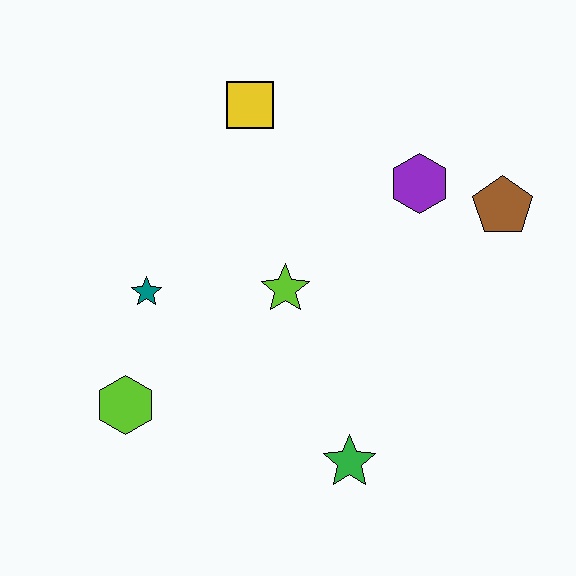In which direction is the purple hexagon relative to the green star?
The purple hexagon is above the green star.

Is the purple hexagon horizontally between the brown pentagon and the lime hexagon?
Yes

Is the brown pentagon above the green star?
Yes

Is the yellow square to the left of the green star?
Yes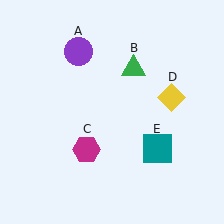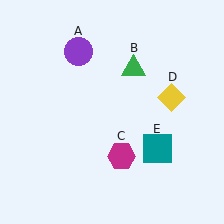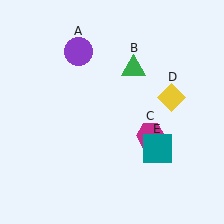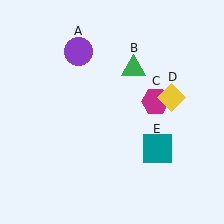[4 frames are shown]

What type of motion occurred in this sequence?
The magenta hexagon (object C) rotated counterclockwise around the center of the scene.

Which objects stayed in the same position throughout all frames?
Purple circle (object A) and green triangle (object B) and yellow diamond (object D) and teal square (object E) remained stationary.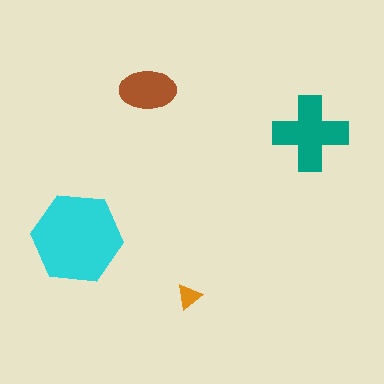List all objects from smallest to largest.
The orange triangle, the brown ellipse, the teal cross, the cyan hexagon.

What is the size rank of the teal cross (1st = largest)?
2nd.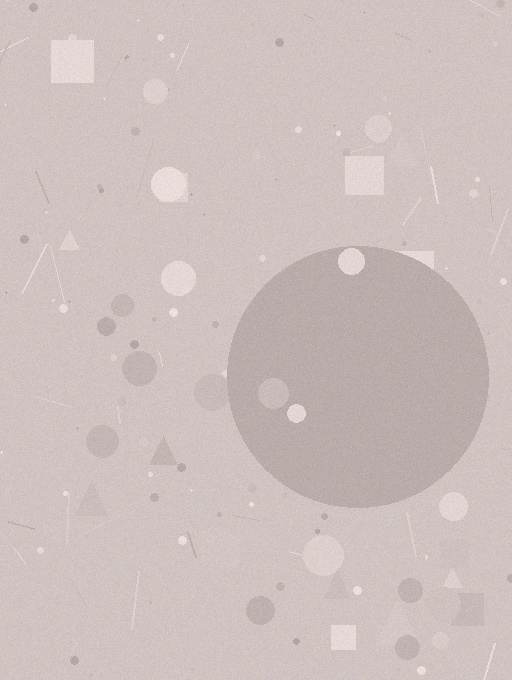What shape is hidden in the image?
A circle is hidden in the image.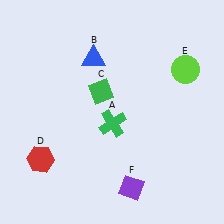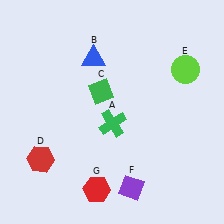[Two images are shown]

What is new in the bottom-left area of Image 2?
A red hexagon (G) was added in the bottom-left area of Image 2.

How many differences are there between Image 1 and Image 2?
There is 1 difference between the two images.